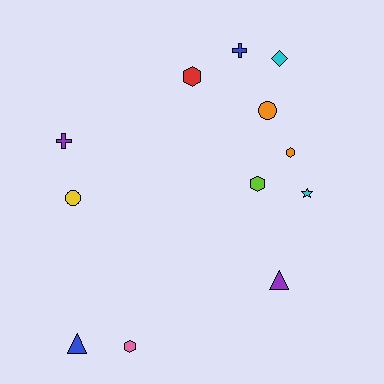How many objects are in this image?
There are 12 objects.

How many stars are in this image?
There is 1 star.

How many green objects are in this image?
There are no green objects.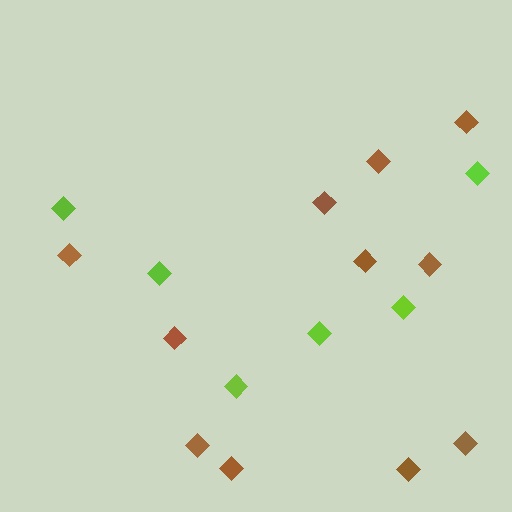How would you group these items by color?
There are 2 groups: one group of lime diamonds (6) and one group of brown diamonds (11).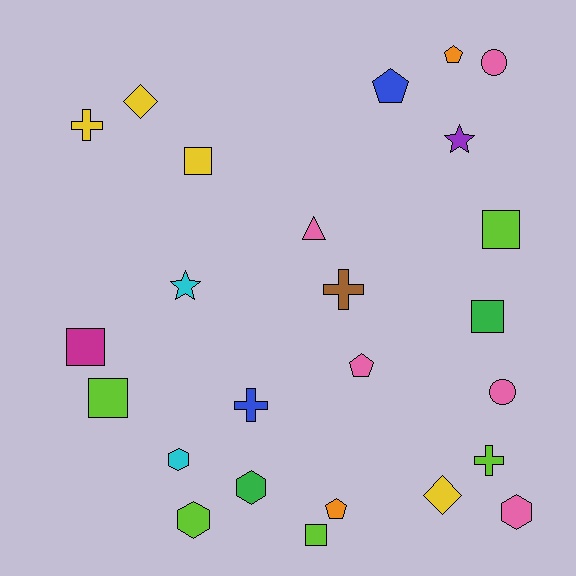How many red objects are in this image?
There are no red objects.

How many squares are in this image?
There are 6 squares.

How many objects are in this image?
There are 25 objects.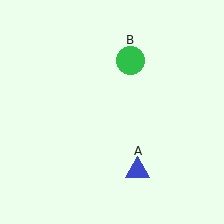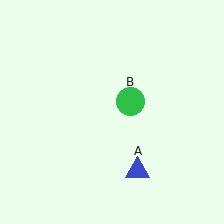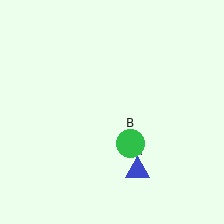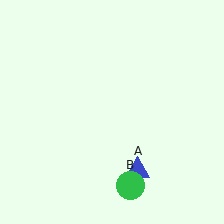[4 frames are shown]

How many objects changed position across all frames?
1 object changed position: green circle (object B).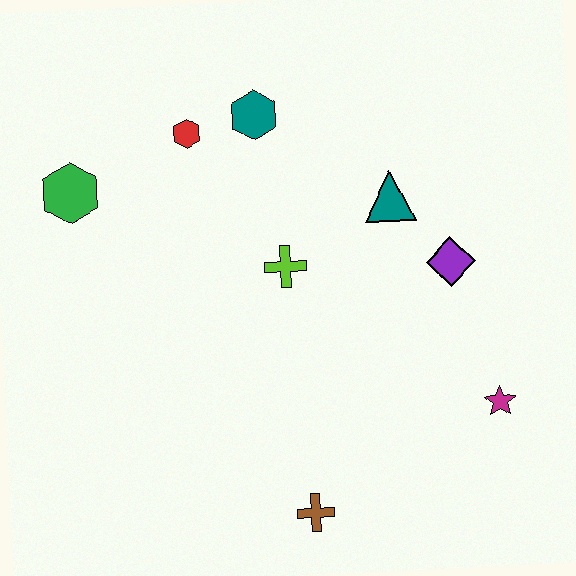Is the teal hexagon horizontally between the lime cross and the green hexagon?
Yes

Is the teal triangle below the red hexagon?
Yes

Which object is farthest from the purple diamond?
The green hexagon is farthest from the purple diamond.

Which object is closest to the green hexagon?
The red hexagon is closest to the green hexagon.